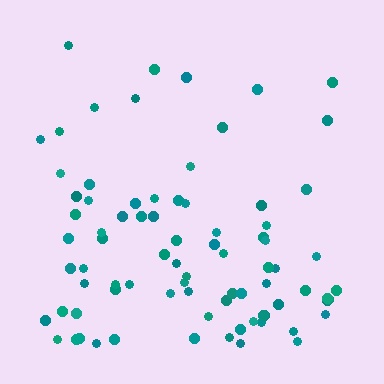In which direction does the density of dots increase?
From top to bottom, with the bottom side densest.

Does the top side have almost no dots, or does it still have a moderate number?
Still a moderate number, just noticeably fewer than the bottom.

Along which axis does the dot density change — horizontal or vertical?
Vertical.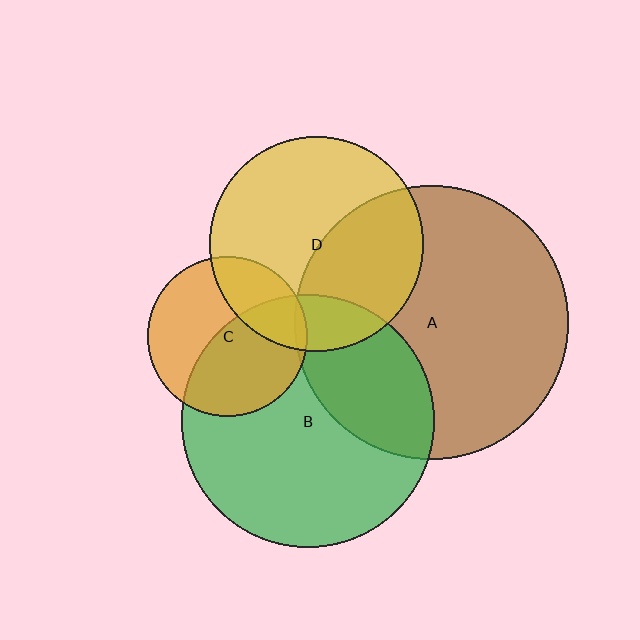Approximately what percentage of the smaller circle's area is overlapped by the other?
Approximately 5%.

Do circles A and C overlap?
Yes.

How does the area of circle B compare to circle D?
Approximately 1.4 times.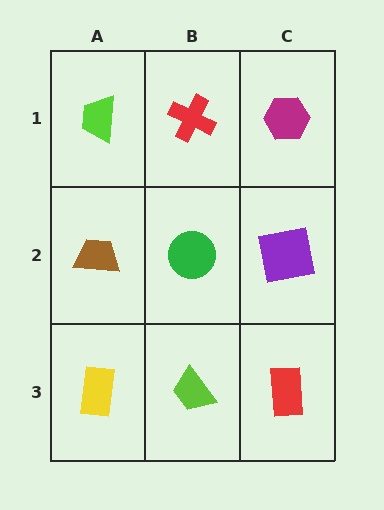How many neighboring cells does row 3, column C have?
2.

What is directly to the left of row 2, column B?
A brown trapezoid.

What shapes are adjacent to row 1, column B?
A green circle (row 2, column B), a lime trapezoid (row 1, column A), a magenta hexagon (row 1, column C).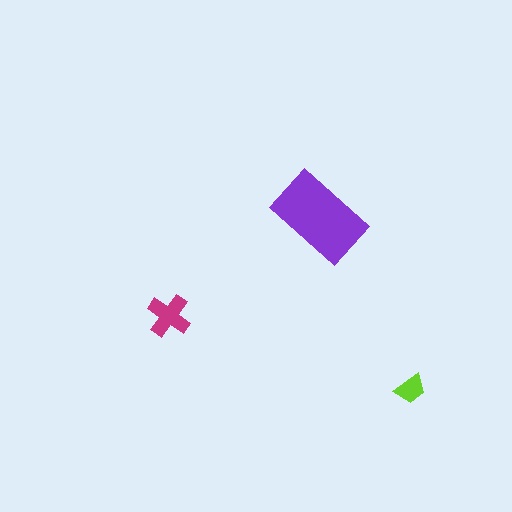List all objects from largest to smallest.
The purple rectangle, the magenta cross, the lime trapezoid.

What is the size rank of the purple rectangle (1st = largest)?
1st.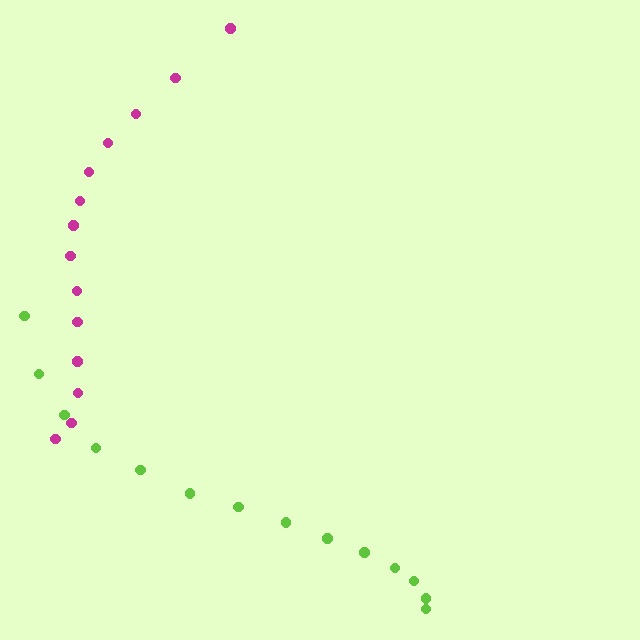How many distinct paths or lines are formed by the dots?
There are 2 distinct paths.